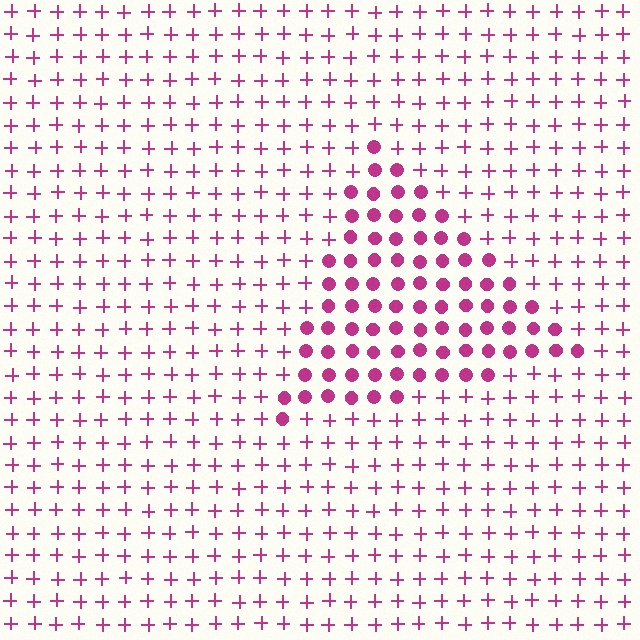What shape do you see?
I see a triangle.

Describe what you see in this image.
The image is filled with small magenta elements arranged in a uniform grid. A triangle-shaped region contains circles, while the surrounding area contains plus signs. The boundary is defined purely by the change in element shape.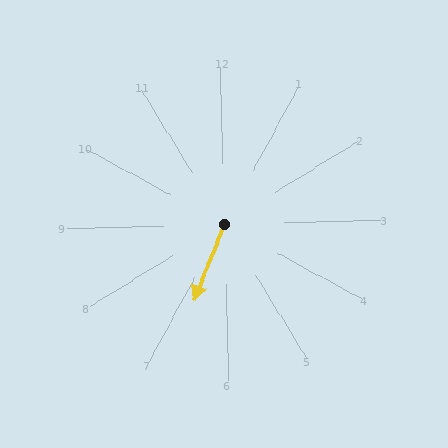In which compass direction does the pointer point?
Southwest.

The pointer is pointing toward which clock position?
Roughly 7 o'clock.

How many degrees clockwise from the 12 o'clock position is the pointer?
Approximately 204 degrees.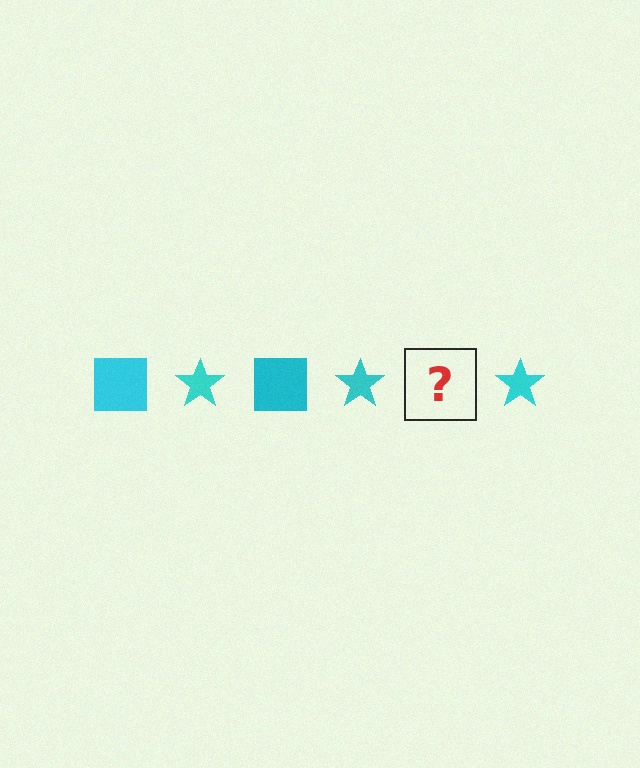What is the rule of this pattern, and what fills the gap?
The rule is that the pattern cycles through square, star shapes in cyan. The gap should be filled with a cyan square.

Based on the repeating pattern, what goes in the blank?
The blank should be a cyan square.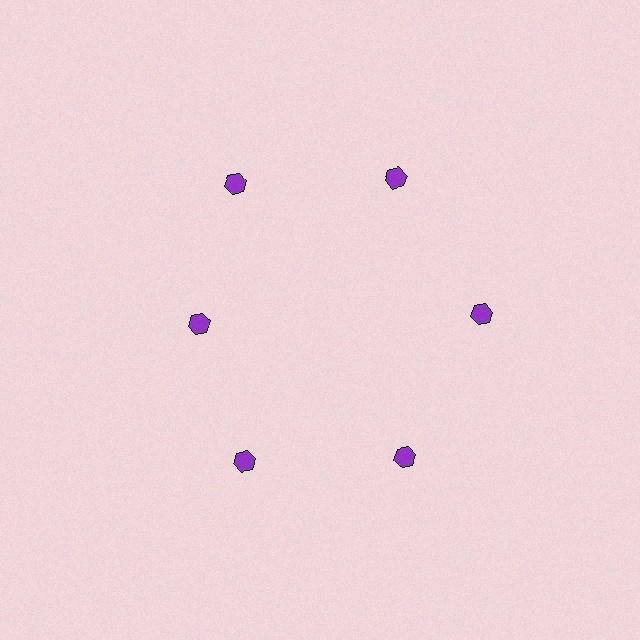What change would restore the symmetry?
The symmetry would be restored by moving it outward, back onto the ring so that all 6 hexagons sit at equal angles and equal distance from the center.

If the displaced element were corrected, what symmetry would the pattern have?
It would have 6-fold rotational symmetry — the pattern would map onto itself every 60 degrees.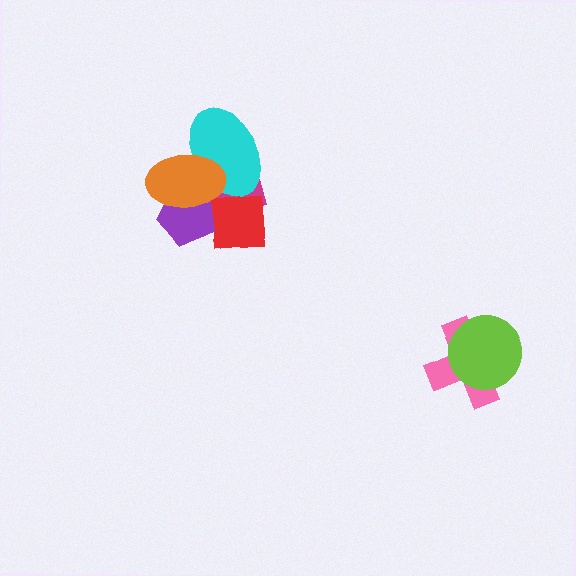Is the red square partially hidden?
No, no other shape covers it.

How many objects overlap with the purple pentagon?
2 objects overlap with the purple pentagon.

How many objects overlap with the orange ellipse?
3 objects overlap with the orange ellipse.